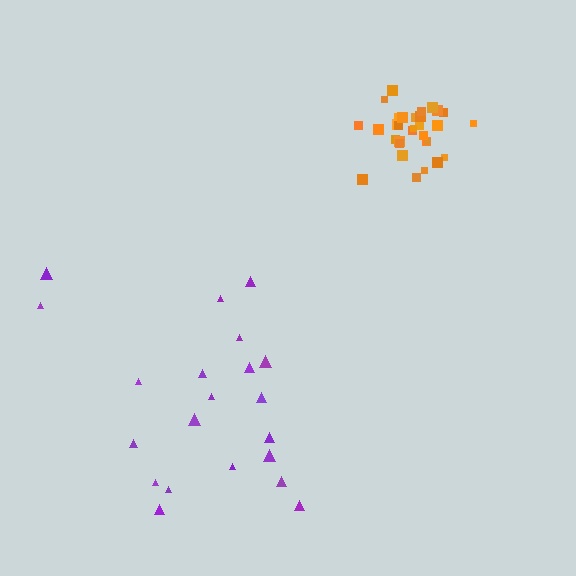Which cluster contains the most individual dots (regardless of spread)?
Orange (32).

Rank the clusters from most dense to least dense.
orange, purple.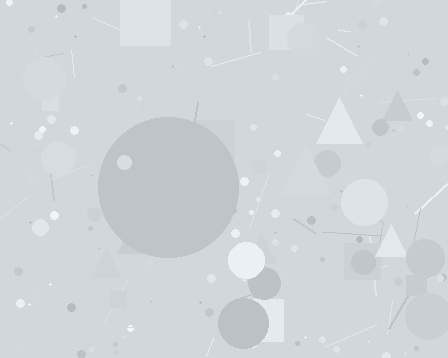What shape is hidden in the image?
A circle is hidden in the image.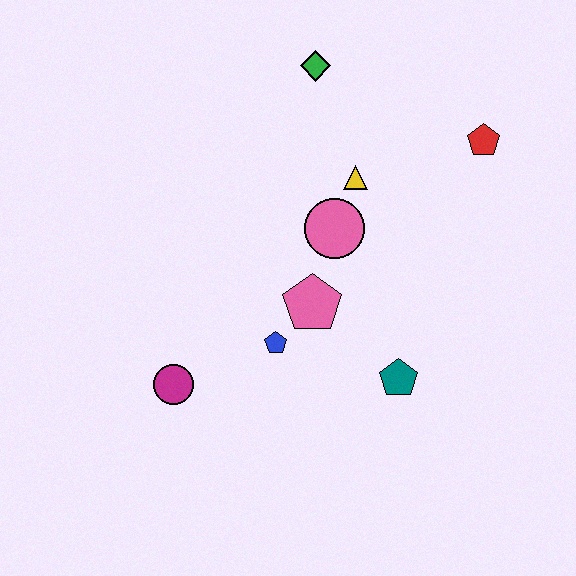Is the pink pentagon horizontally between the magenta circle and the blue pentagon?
No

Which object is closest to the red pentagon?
The yellow triangle is closest to the red pentagon.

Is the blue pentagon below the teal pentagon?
No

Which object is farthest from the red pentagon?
The magenta circle is farthest from the red pentagon.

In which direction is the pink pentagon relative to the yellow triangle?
The pink pentagon is below the yellow triangle.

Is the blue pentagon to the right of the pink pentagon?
No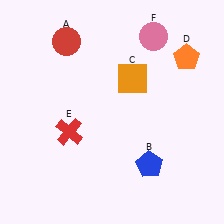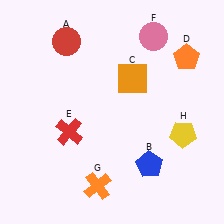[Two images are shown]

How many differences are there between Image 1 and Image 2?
There are 2 differences between the two images.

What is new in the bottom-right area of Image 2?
A yellow pentagon (H) was added in the bottom-right area of Image 2.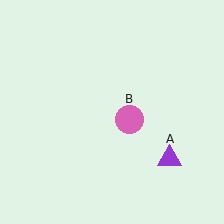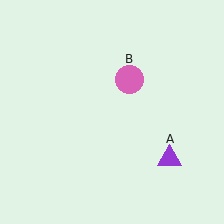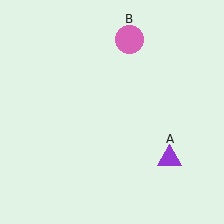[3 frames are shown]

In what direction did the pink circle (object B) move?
The pink circle (object B) moved up.